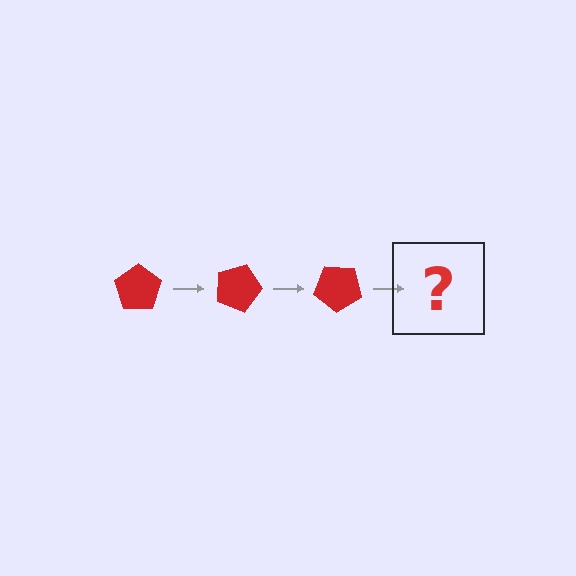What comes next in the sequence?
The next element should be a red pentagon rotated 60 degrees.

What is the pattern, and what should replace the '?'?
The pattern is that the pentagon rotates 20 degrees each step. The '?' should be a red pentagon rotated 60 degrees.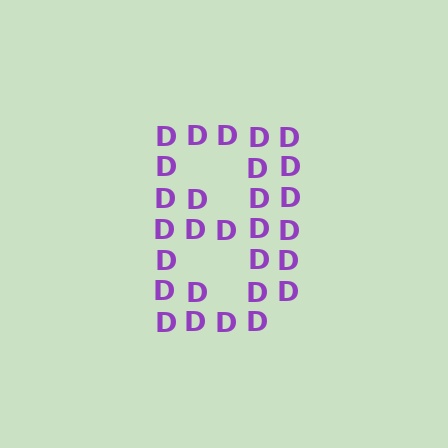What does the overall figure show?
The overall figure shows the digit 8.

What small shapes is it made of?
It is made of small letter D's.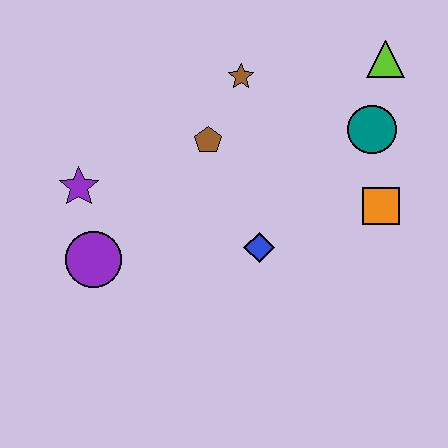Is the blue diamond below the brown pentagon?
Yes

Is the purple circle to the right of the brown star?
No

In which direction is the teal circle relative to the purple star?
The teal circle is to the right of the purple star.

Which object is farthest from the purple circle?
The lime triangle is farthest from the purple circle.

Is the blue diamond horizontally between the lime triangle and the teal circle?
No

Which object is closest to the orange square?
The teal circle is closest to the orange square.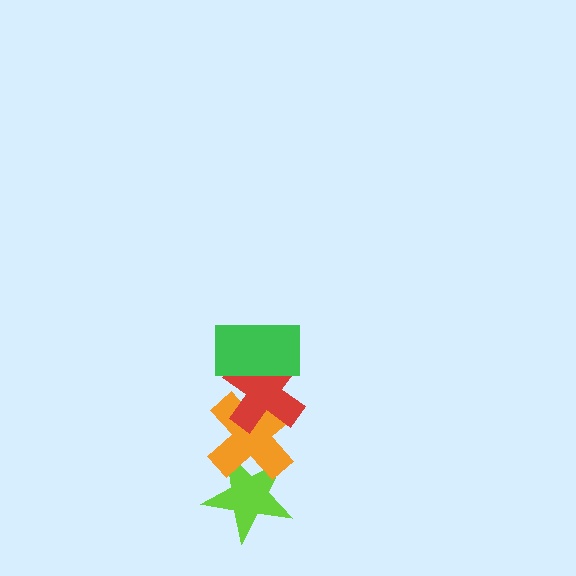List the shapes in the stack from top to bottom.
From top to bottom: the green rectangle, the red cross, the orange cross, the lime star.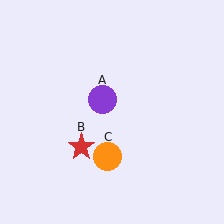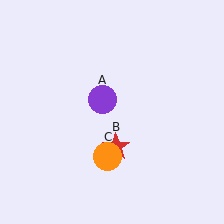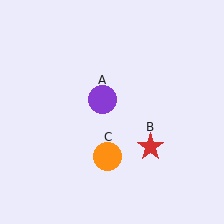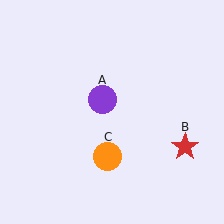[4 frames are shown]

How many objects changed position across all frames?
1 object changed position: red star (object B).